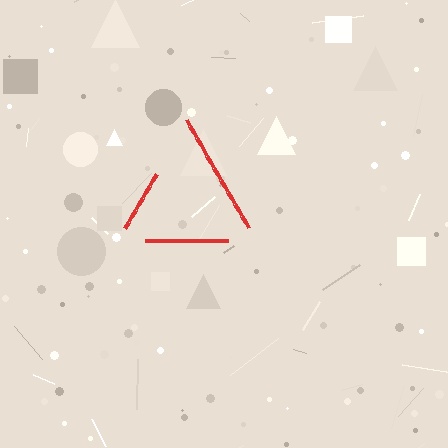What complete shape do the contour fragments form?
The contour fragments form a triangle.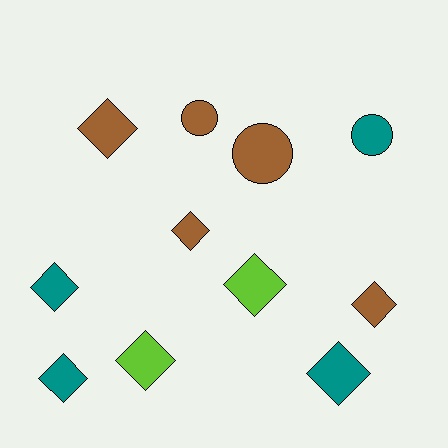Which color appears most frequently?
Brown, with 5 objects.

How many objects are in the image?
There are 11 objects.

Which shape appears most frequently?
Diamond, with 8 objects.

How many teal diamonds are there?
There are 3 teal diamonds.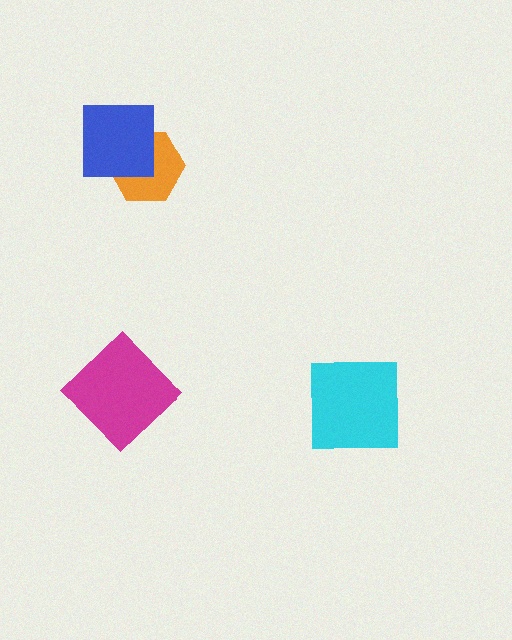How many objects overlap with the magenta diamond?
0 objects overlap with the magenta diamond.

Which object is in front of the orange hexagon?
The blue square is in front of the orange hexagon.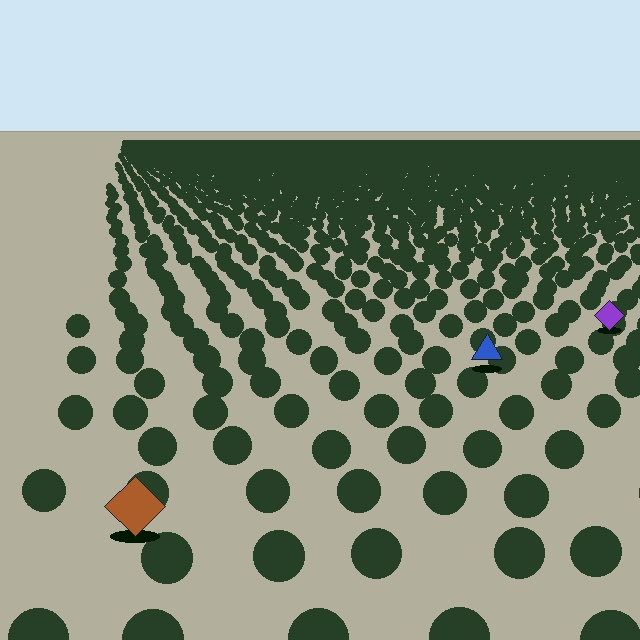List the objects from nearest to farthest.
From nearest to farthest: the brown diamond, the blue triangle, the purple diamond.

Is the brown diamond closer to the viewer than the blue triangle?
Yes. The brown diamond is closer — you can tell from the texture gradient: the ground texture is coarser near it.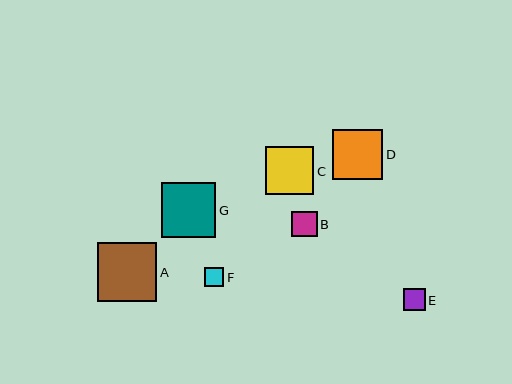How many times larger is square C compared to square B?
Square C is approximately 1.9 times the size of square B.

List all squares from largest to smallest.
From largest to smallest: A, G, D, C, B, E, F.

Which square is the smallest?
Square F is the smallest with a size of approximately 19 pixels.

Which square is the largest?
Square A is the largest with a size of approximately 60 pixels.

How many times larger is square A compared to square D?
Square A is approximately 1.2 times the size of square D.